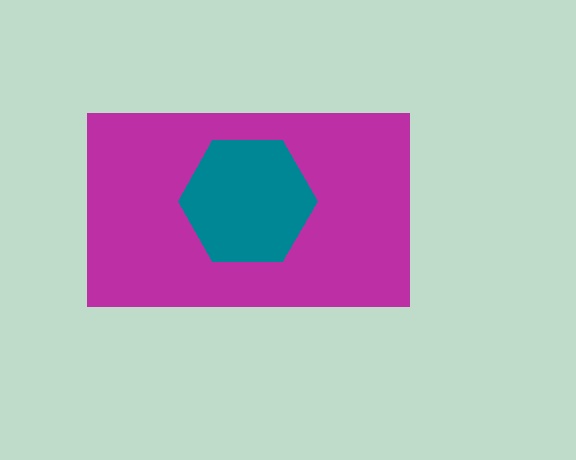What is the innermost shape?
The teal hexagon.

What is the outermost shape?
The magenta rectangle.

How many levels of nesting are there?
2.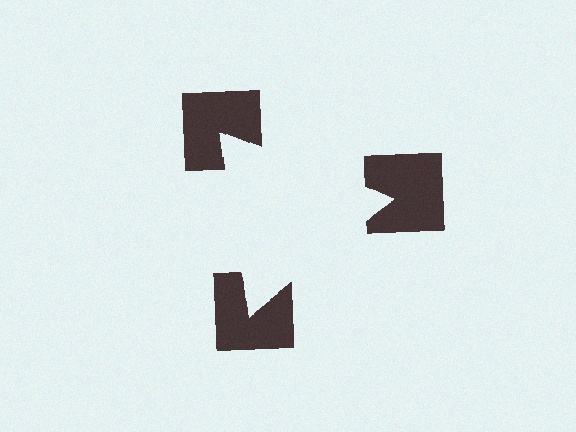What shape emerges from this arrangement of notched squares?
An illusory triangle — its edges are inferred from the aligned wedge cuts in the notched squares, not physically drawn.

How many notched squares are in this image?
There are 3 — one at each vertex of the illusory triangle.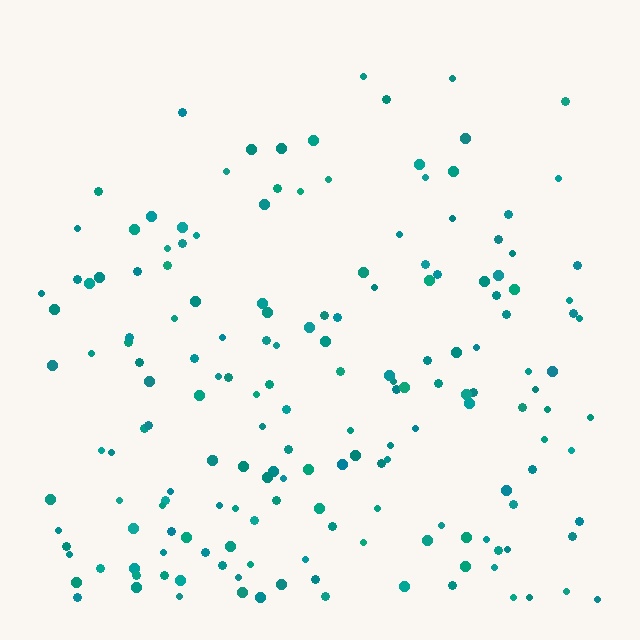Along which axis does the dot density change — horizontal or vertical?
Vertical.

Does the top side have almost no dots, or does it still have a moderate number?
Still a moderate number, just noticeably fewer than the bottom.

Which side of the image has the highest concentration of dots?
The bottom.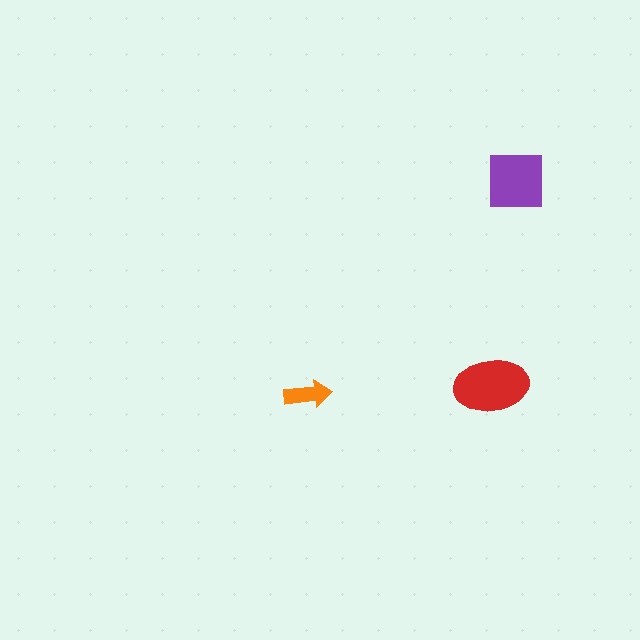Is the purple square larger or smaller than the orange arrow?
Larger.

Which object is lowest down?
The orange arrow is bottommost.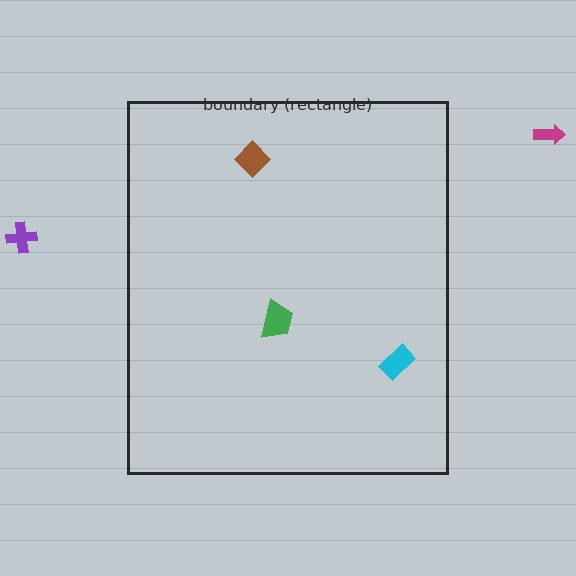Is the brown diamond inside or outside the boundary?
Inside.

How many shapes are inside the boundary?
3 inside, 2 outside.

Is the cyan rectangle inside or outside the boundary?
Inside.